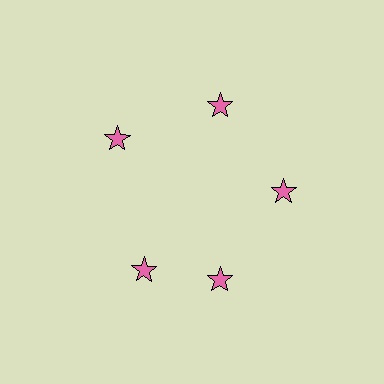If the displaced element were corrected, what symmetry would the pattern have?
It would have 5-fold rotational symmetry — the pattern would map onto itself every 72 degrees.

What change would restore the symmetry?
The symmetry would be restored by rotating it back into even spacing with its neighbors so that all 5 stars sit at equal angles and equal distance from the center.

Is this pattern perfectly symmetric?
No. The 5 pink stars are arranged in a ring, but one element near the 8 o'clock position is rotated out of alignment along the ring, breaking the 5-fold rotational symmetry.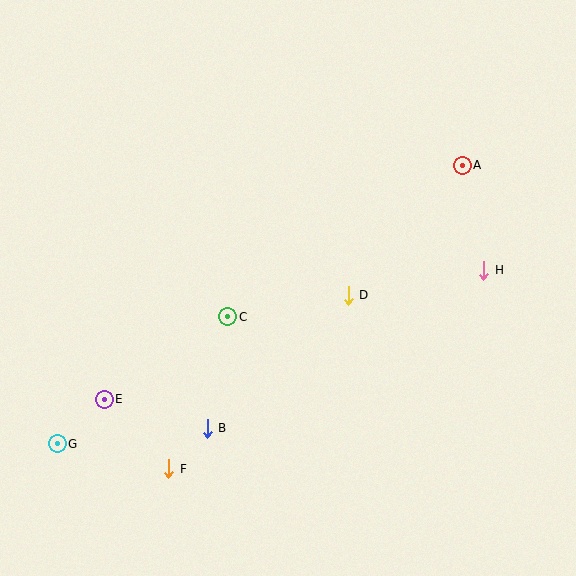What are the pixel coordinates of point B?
Point B is at (207, 428).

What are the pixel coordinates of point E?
Point E is at (104, 399).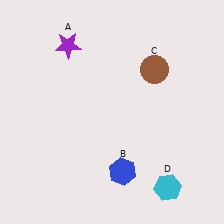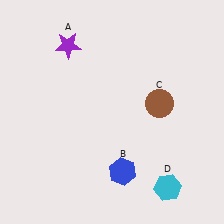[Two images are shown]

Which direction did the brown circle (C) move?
The brown circle (C) moved down.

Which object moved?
The brown circle (C) moved down.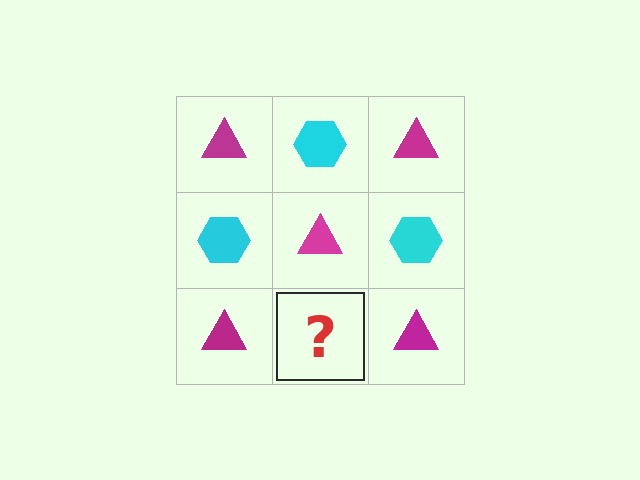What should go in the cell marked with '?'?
The missing cell should contain a cyan hexagon.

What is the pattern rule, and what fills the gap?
The rule is that it alternates magenta triangle and cyan hexagon in a checkerboard pattern. The gap should be filled with a cyan hexagon.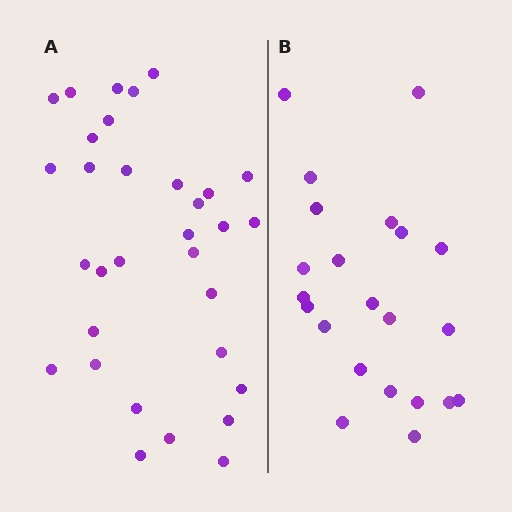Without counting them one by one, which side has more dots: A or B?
Region A (the left region) has more dots.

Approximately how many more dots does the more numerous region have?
Region A has roughly 10 or so more dots than region B.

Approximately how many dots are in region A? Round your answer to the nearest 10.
About 30 dots. (The exact count is 32, which rounds to 30.)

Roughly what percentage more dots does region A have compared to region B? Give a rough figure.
About 45% more.